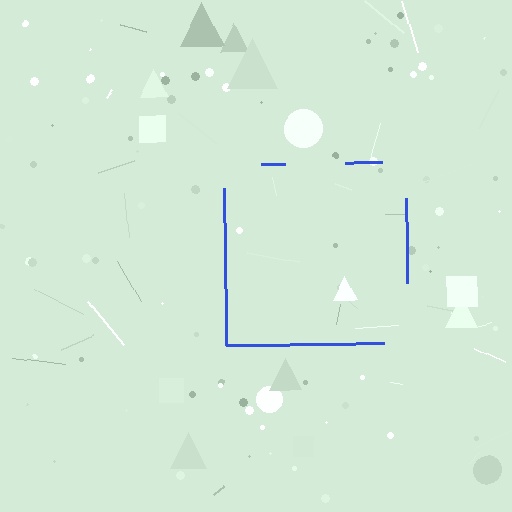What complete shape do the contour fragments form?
The contour fragments form a square.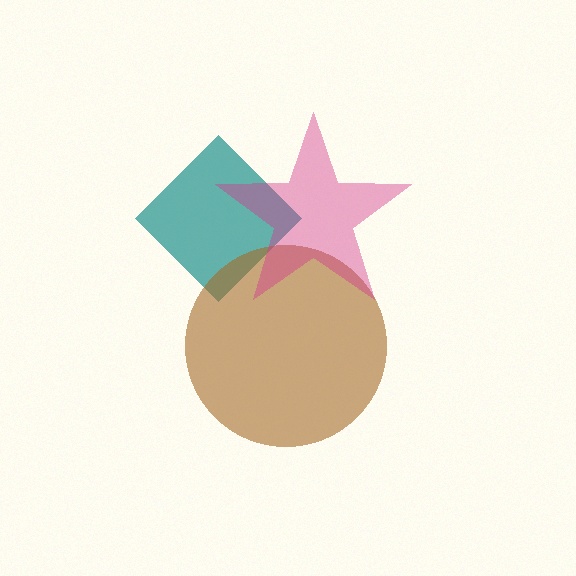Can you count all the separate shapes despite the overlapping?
Yes, there are 3 separate shapes.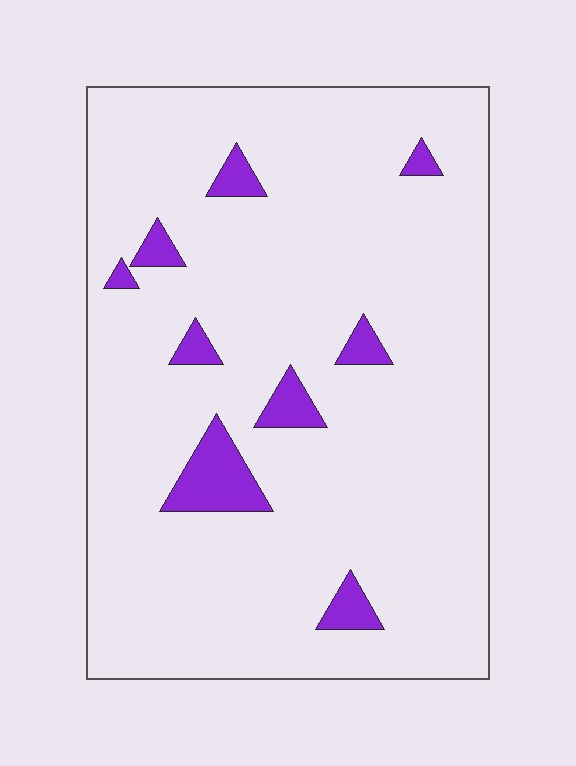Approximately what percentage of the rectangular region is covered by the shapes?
Approximately 10%.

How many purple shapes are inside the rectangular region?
9.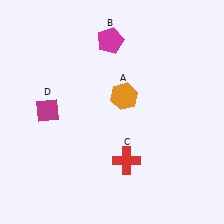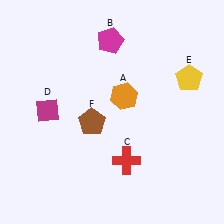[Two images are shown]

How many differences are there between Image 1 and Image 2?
There are 2 differences between the two images.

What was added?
A yellow pentagon (E), a brown pentagon (F) were added in Image 2.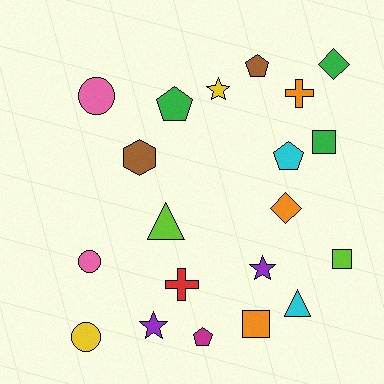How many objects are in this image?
There are 20 objects.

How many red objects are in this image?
There is 1 red object.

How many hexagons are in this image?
There is 1 hexagon.